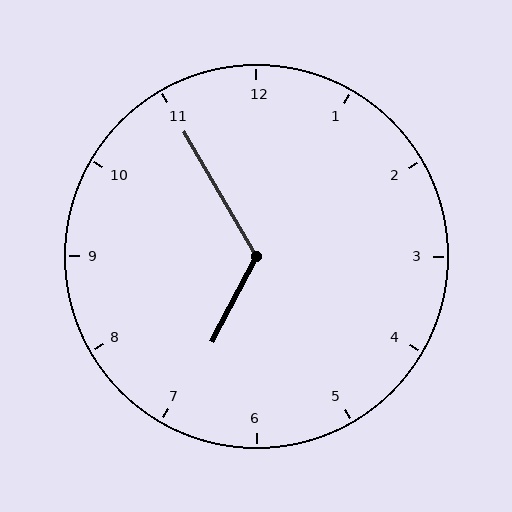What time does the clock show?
6:55.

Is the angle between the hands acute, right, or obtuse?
It is obtuse.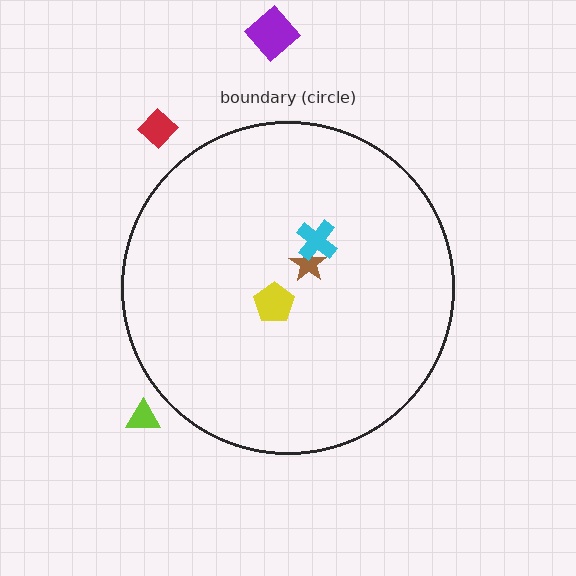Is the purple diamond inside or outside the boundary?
Outside.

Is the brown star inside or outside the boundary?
Inside.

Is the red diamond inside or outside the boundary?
Outside.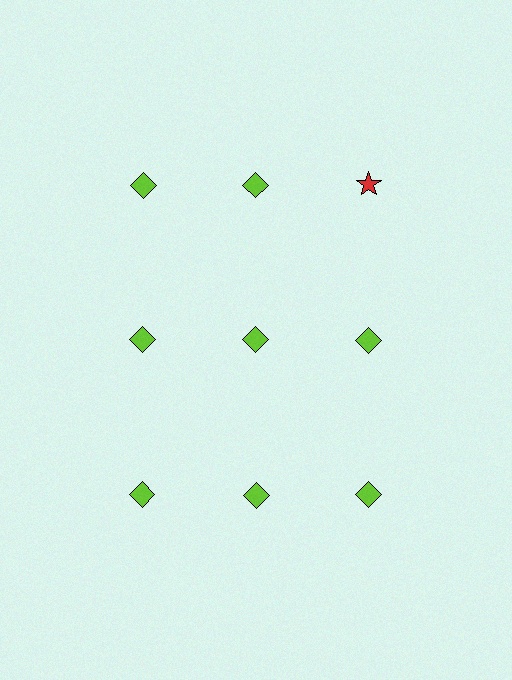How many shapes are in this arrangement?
There are 9 shapes arranged in a grid pattern.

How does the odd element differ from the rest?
It differs in both color (red instead of lime) and shape (star instead of diamond).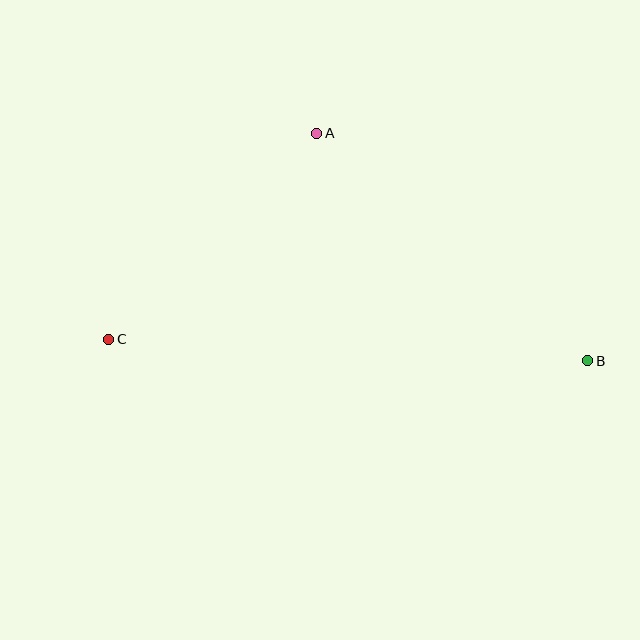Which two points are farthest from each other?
Points B and C are farthest from each other.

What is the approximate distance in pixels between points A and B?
The distance between A and B is approximately 354 pixels.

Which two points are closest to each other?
Points A and C are closest to each other.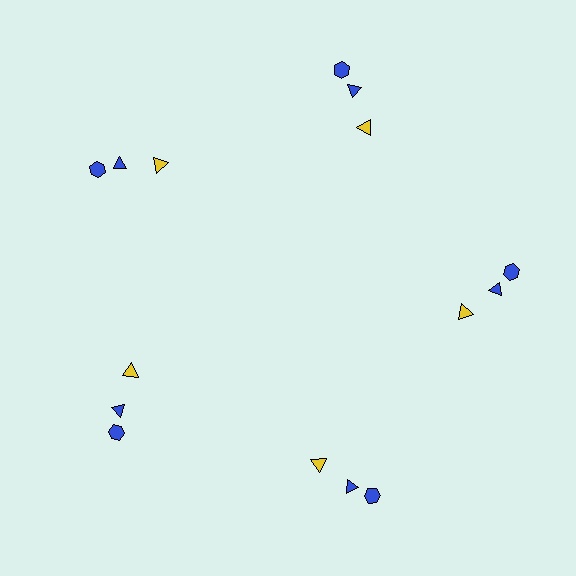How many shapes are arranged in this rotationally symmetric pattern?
There are 15 shapes, arranged in 5 groups of 3.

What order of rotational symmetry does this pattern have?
This pattern has 5-fold rotational symmetry.